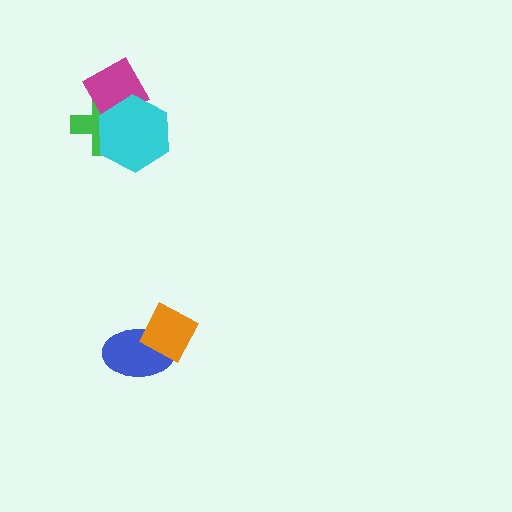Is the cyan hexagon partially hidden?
No, no other shape covers it.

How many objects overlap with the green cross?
2 objects overlap with the green cross.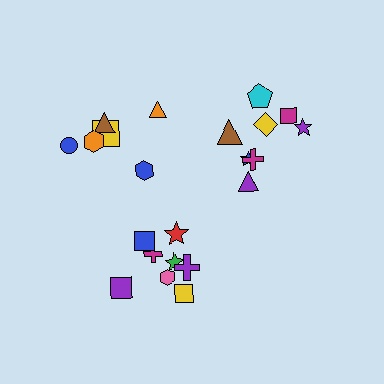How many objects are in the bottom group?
There are 8 objects.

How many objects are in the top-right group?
There are 8 objects.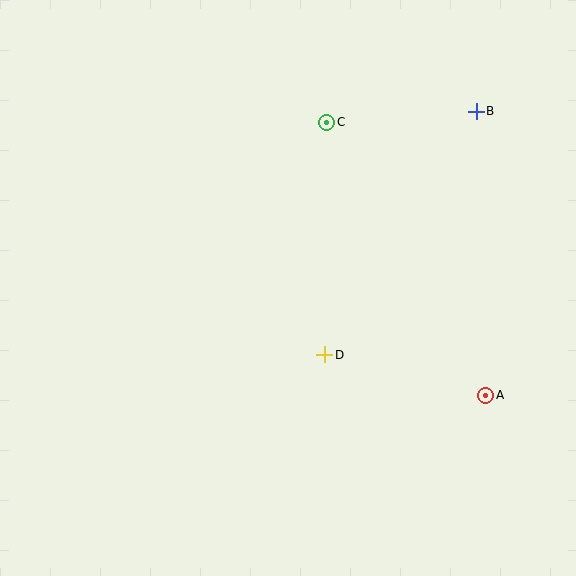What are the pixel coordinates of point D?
Point D is at (325, 355).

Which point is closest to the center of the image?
Point D at (325, 355) is closest to the center.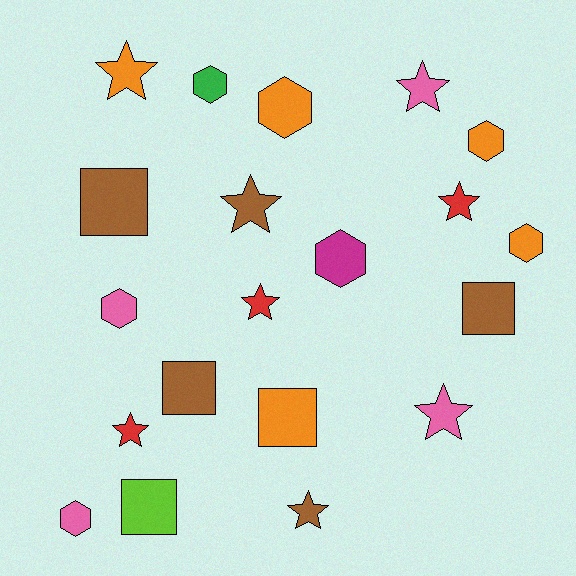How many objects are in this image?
There are 20 objects.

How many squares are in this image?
There are 5 squares.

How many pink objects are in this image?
There are 4 pink objects.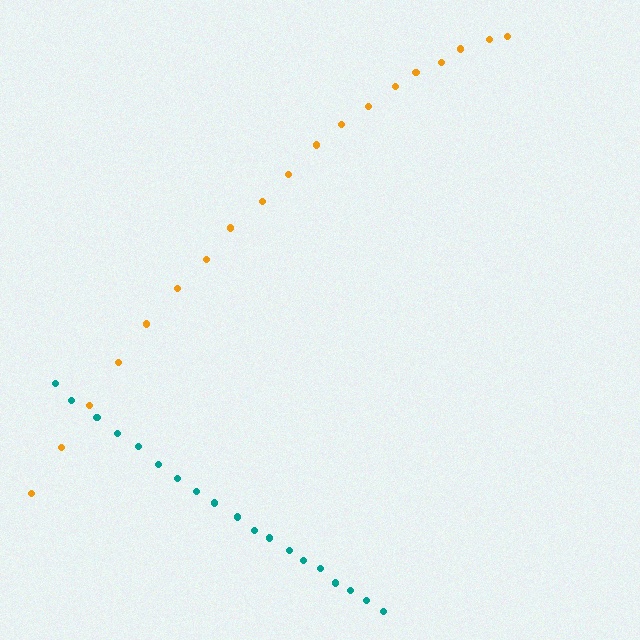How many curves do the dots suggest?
There are 2 distinct paths.